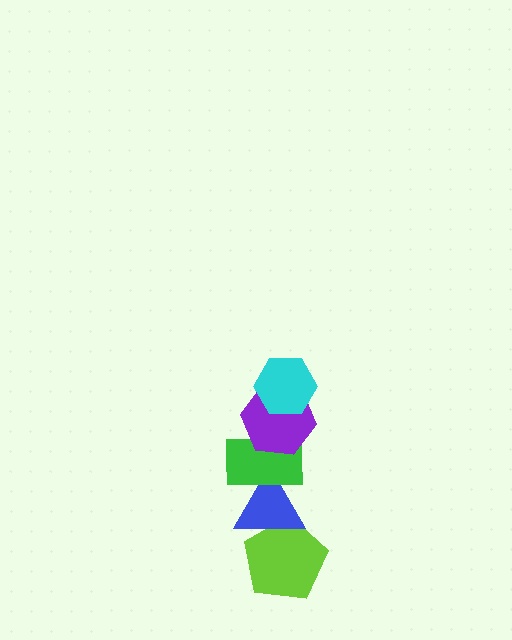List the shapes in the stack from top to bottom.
From top to bottom: the cyan hexagon, the purple hexagon, the green rectangle, the blue triangle, the lime pentagon.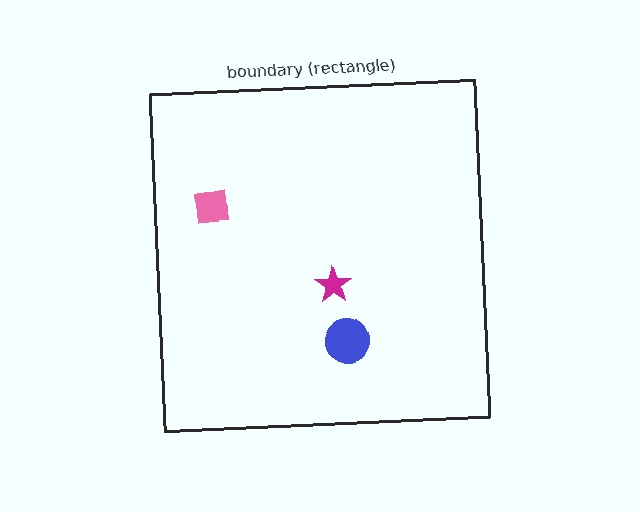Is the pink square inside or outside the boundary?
Inside.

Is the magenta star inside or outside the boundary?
Inside.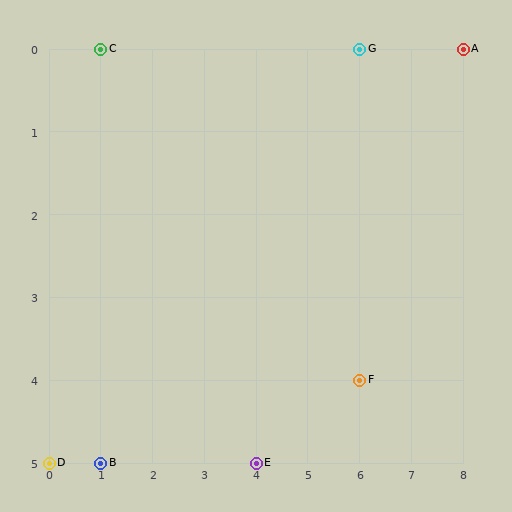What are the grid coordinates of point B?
Point B is at grid coordinates (1, 5).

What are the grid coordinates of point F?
Point F is at grid coordinates (6, 4).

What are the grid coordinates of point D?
Point D is at grid coordinates (0, 5).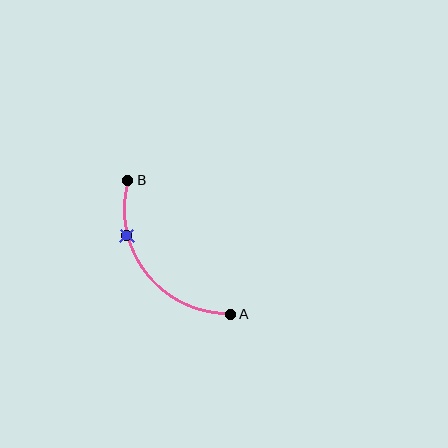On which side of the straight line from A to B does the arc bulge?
The arc bulges below and to the left of the straight line connecting A and B.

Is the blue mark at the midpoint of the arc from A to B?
No. The blue mark lies on the arc but is closer to endpoint B. The arc midpoint would be at the point on the curve equidistant along the arc from both A and B.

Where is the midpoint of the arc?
The arc midpoint is the point on the curve farthest from the straight line joining A and B. It sits below and to the left of that line.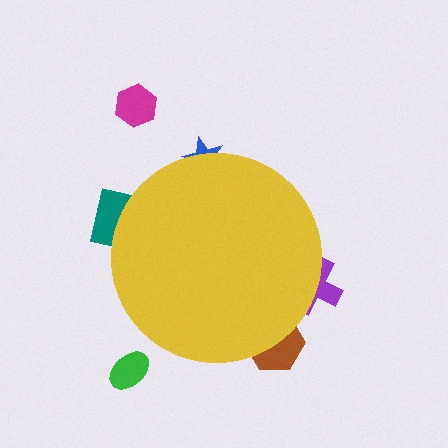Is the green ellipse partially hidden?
No, the green ellipse is fully visible.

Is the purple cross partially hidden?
Yes, the purple cross is partially hidden behind the yellow circle.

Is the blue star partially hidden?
Yes, the blue star is partially hidden behind the yellow circle.